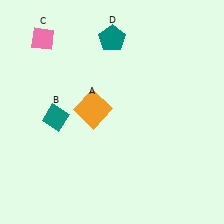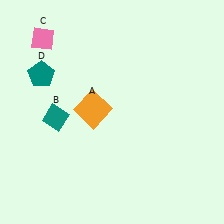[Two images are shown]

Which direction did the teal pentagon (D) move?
The teal pentagon (D) moved left.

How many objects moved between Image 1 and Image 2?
1 object moved between the two images.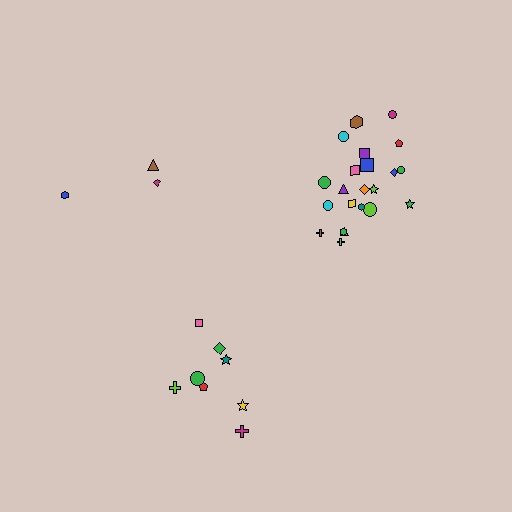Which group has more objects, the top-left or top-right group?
The top-right group.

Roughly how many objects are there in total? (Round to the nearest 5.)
Roughly 35 objects in total.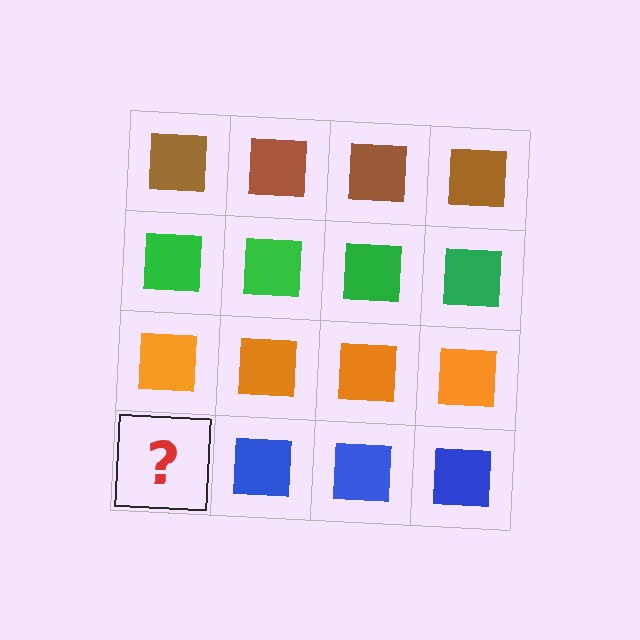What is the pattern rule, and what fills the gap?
The rule is that each row has a consistent color. The gap should be filled with a blue square.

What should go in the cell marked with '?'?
The missing cell should contain a blue square.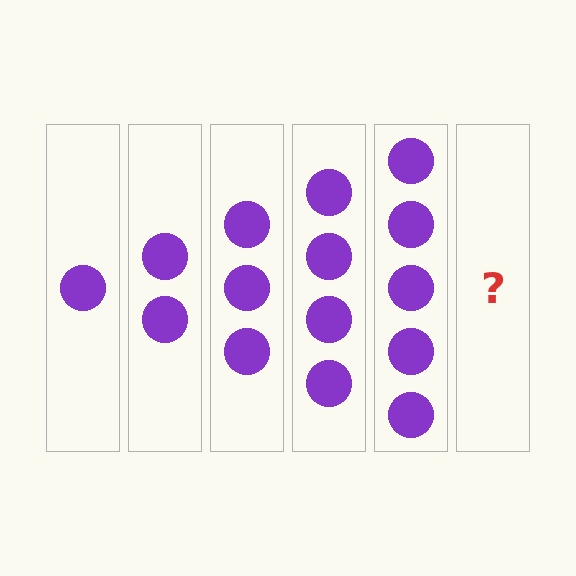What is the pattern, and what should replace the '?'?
The pattern is that each step adds one more circle. The '?' should be 6 circles.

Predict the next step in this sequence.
The next step is 6 circles.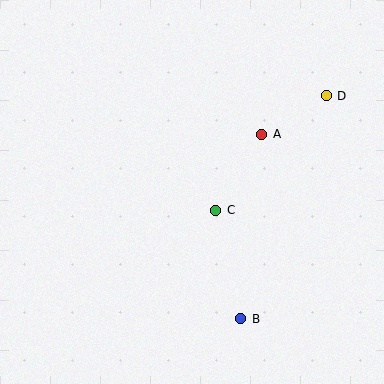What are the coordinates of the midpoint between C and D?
The midpoint between C and D is at (271, 153).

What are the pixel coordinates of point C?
Point C is at (216, 210).